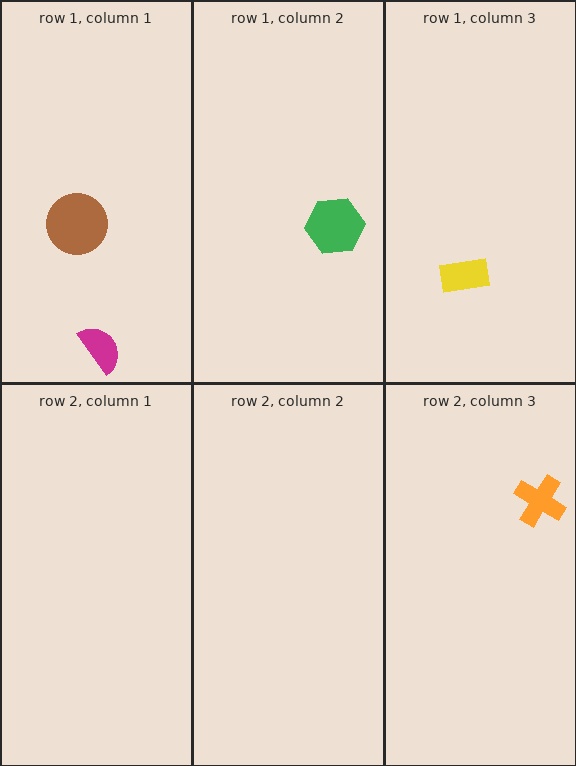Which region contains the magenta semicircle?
The row 1, column 1 region.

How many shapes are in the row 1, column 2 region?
1.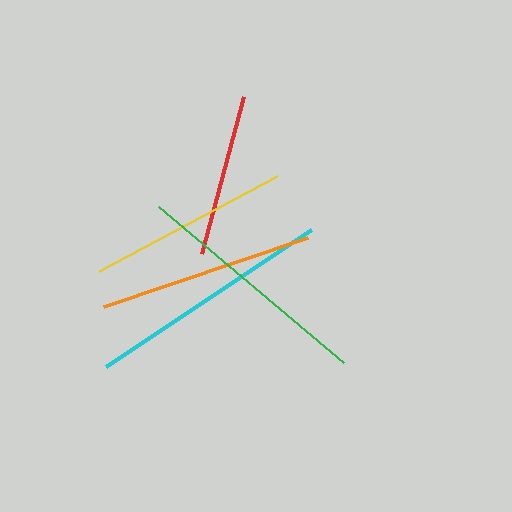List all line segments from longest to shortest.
From longest to shortest: cyan, green, orange, yellow, red.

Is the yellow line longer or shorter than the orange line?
The orange line is longer than the yellow line.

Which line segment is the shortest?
The red line is the shortest at approximately 162 pixels.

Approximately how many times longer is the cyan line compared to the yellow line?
The cyan line is approximately 1.2 times the length of the yellow line.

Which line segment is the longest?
The cyan line is the longest at approximately 246 pixels.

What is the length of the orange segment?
The orange segment is approximately 216 pixels long.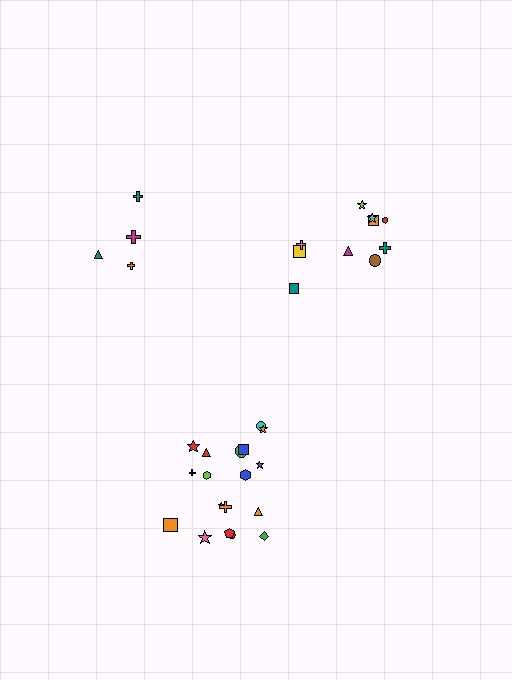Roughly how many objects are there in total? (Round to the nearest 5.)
Roughly 30 objects in total.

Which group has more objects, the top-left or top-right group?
The top-right group.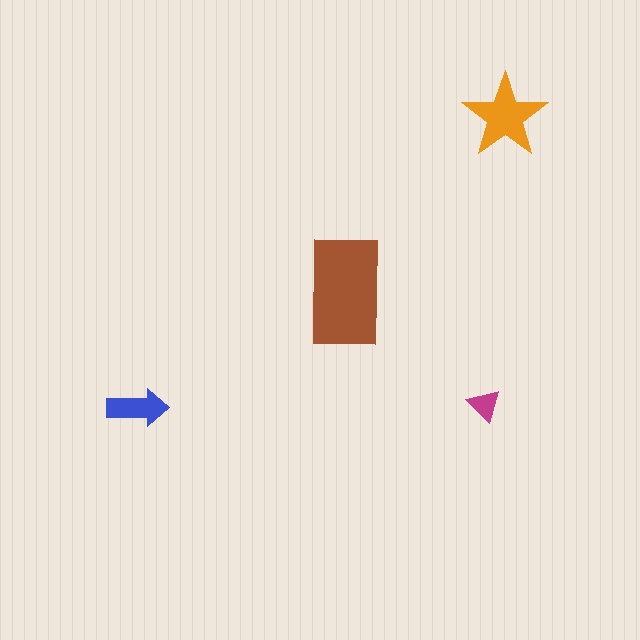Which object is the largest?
The brown rectangle.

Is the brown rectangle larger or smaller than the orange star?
Larger.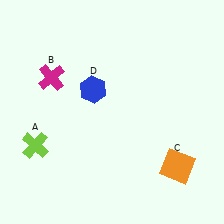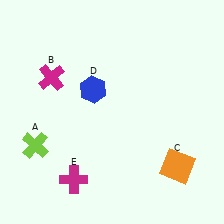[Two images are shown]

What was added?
A magenta cross (E) was added in Image 2.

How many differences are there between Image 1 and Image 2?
There is 1 difference between the two images.